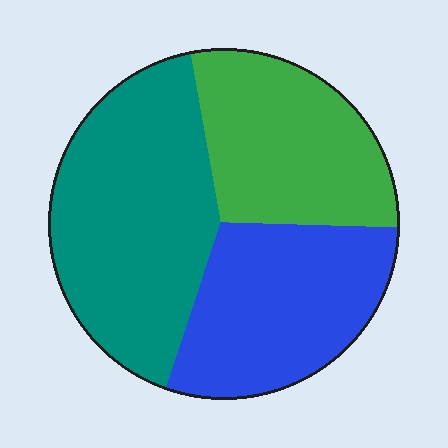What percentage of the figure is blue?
Blue takes up between a sixth and a third of the figure.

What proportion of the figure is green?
Green takes up between a sixth and a third of the figure.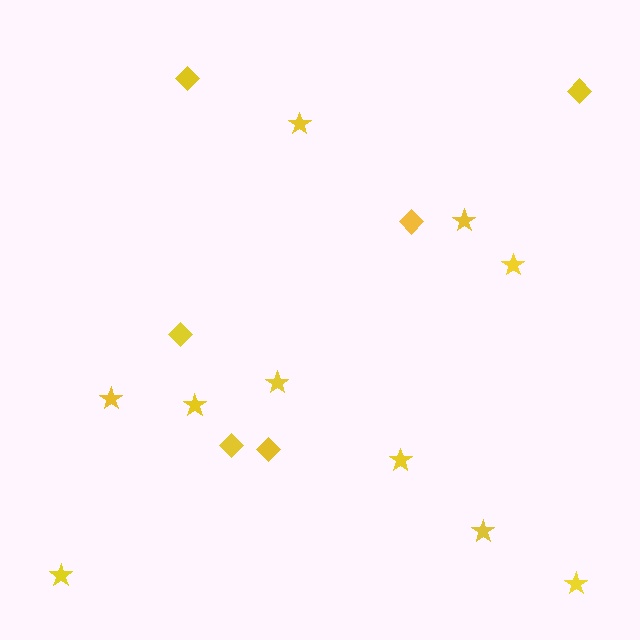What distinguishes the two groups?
There are 2 groups: one group of diamonds (6) and one group of stars (10).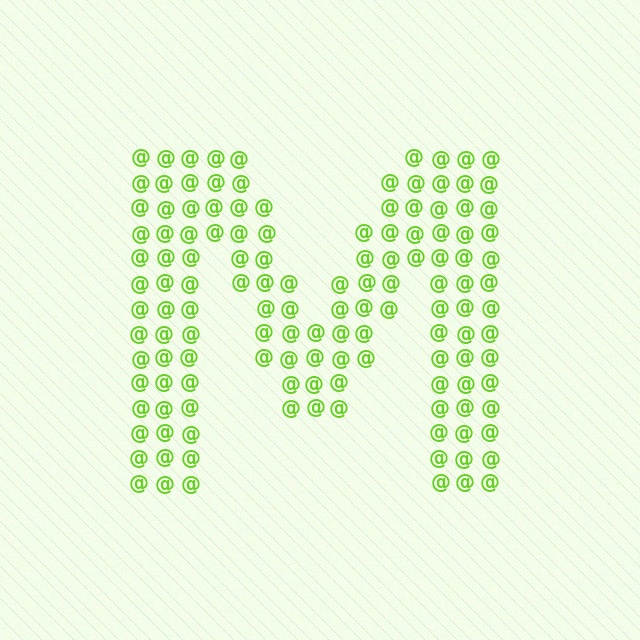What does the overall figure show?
The overall figure shows the letter M.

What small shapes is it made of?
It is made of small at signs.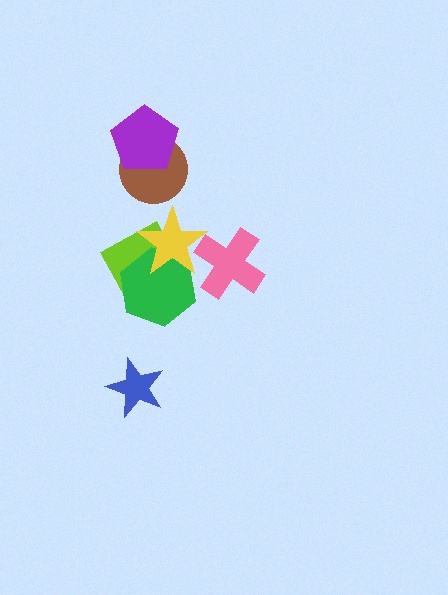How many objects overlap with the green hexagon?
2 objects overlap with the green hexagon.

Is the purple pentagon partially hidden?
No, no other shape covers it.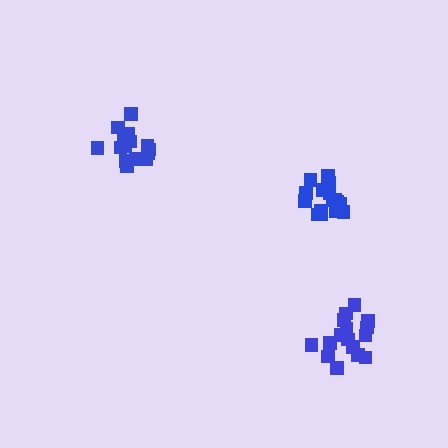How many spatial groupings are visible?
There are 3 spatial groupings.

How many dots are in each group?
Group 1: 15 dots, Group 2: 16 dots, Group 3: 16 dots (47 total).